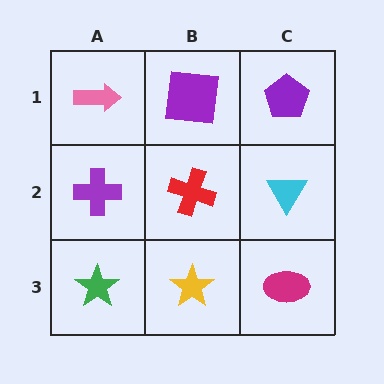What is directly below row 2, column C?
A magenta ellipse.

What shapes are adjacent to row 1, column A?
A purple cross (row 2, column A), a purple square (row 1, column B).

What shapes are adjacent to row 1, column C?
A cyan triangle (row 2, column C), a purple square (row 1, column B).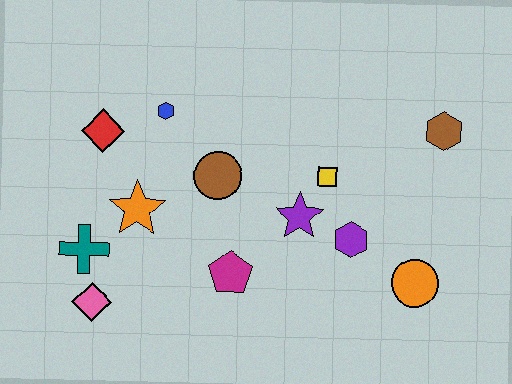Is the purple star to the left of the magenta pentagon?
No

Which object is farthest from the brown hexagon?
The pink diamond is farthest from the brown hexagon.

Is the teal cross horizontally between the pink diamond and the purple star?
No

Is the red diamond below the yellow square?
No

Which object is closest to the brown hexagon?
The yellow square is closest to the brown hexagon.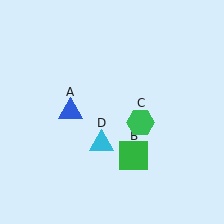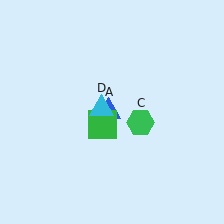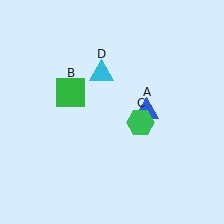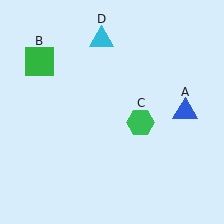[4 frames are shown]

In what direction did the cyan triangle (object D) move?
The cyan triangle (object D) moved up.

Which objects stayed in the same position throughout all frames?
Green hexagon (object C) remained stationary.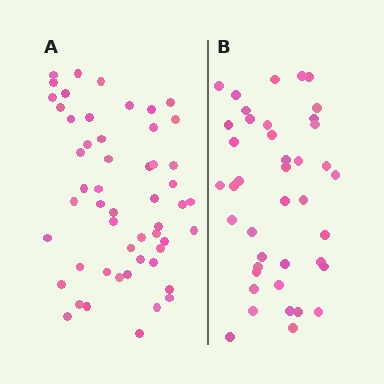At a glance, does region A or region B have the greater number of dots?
Region A (the left region) has more dots.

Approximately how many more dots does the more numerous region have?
Region A has roughly 12 or so more dots than region B.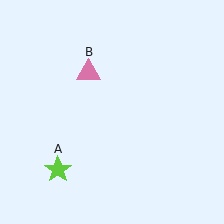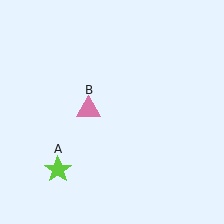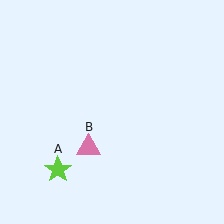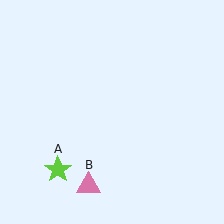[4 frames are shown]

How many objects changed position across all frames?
1 object changed position: pink triangle (object B).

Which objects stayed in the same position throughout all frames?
Lime star (object A) remained stationary.